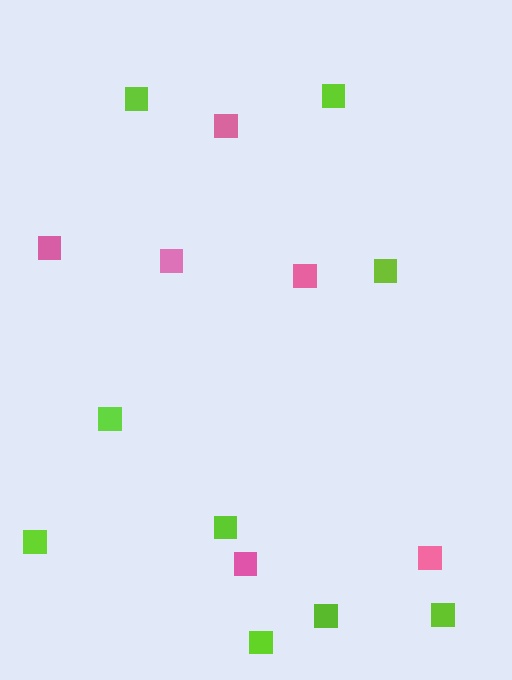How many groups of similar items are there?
There are 2 groups: one group of pink squares (6) and one group of lime squares (9).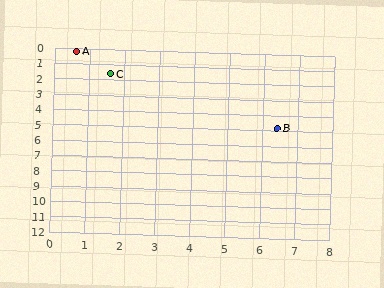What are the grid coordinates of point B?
Point B is at approximately (6.4, 4.8).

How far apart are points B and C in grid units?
Points B and C are about 5.8 grid units apart.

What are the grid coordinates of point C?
Point C is at approximately (1.6, 1.6).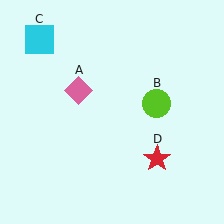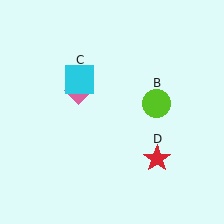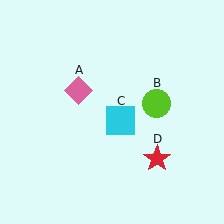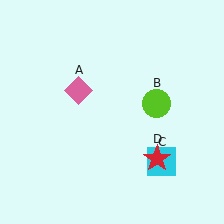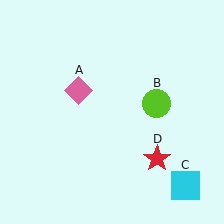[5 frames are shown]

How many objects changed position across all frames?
1 object changed position: cyan square (object C).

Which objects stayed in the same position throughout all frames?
Pink diamond (object A) and lime circle (object B) and red star (object D) remained stationary.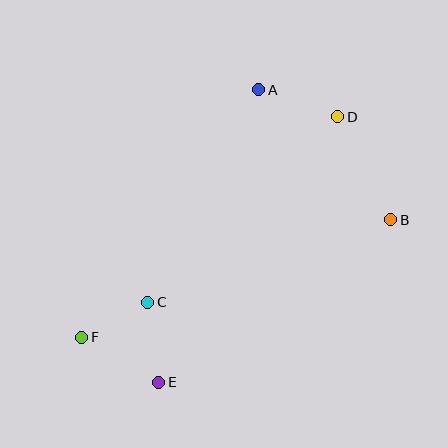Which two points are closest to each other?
Points C and F are closest to each other.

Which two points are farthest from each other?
Points D and F are farthest from each other.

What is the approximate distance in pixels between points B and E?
The distance between B and E is approximately 283 pixels.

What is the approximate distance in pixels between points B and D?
The distance between B and D is approximately 116 pixels.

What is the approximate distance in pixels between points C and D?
The distance between C and D is approximately 266 pixels.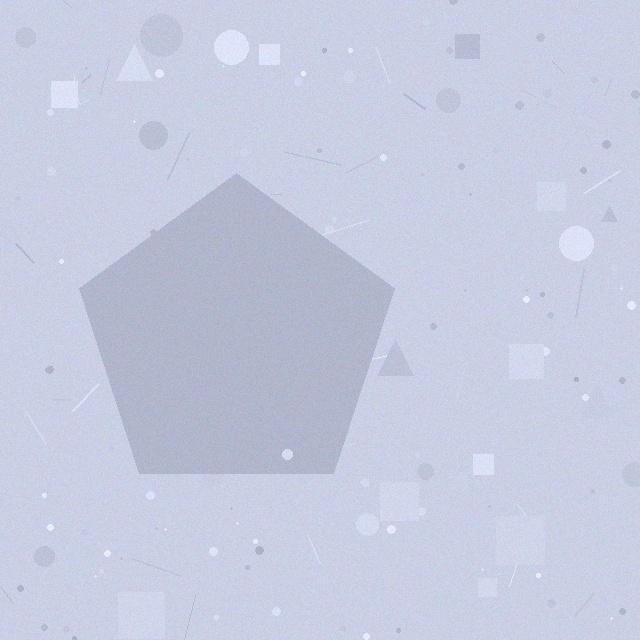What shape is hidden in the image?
A pentagon is hidden in the image.